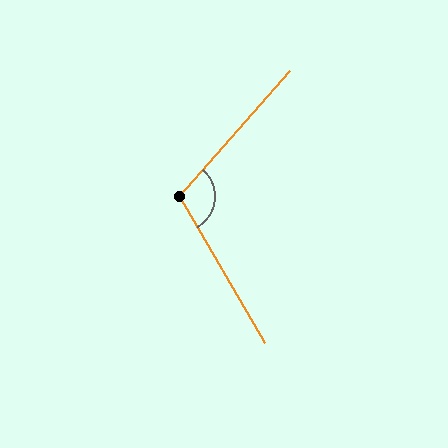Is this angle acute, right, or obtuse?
It is obtuse.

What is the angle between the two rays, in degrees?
Approximately 108 degrees.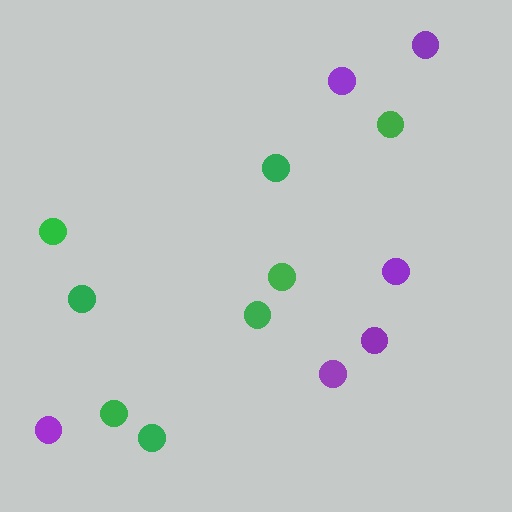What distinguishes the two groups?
There are 2 groups: one group of green circles (8) and one group of purple circles (6).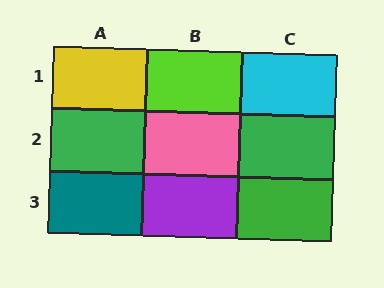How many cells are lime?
1 cell is lime.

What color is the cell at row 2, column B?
Pink.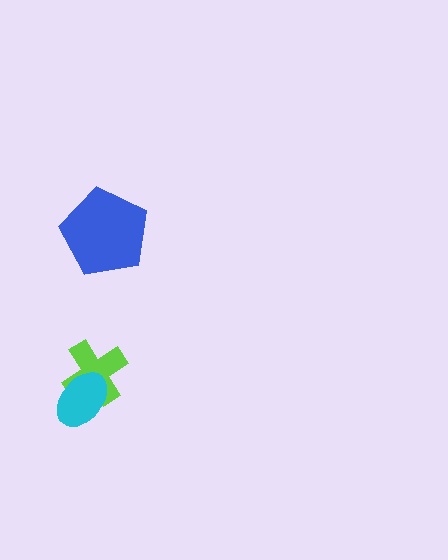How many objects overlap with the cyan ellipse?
1 object overlaps with the cyan ellipse.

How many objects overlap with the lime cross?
1 object overlaps with the lime cross.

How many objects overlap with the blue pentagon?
0 objects overlap with the blue pentagon.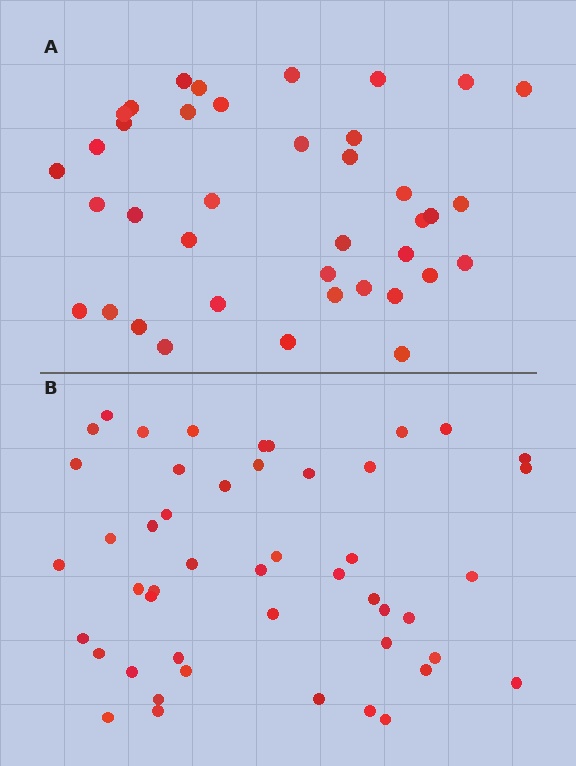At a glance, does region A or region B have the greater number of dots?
Region B (the bottom region) has more dots.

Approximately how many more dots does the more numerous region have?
Region B has roughly 8 or so more dots than region A.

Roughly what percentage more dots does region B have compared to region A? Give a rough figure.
About 25% more.